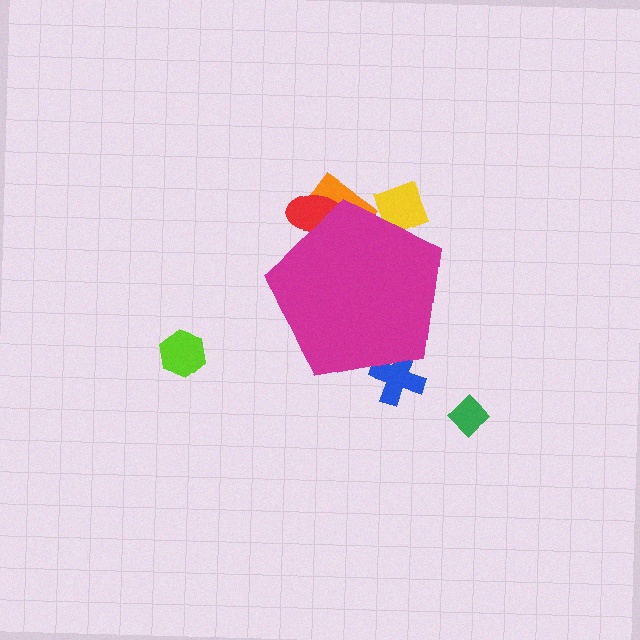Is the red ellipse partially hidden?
Yes, the red ellipse is partially hidden behind the magenta pentagon.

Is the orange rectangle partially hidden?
Yes, the orange rectangle is partially hidden behind the magenta pentagon.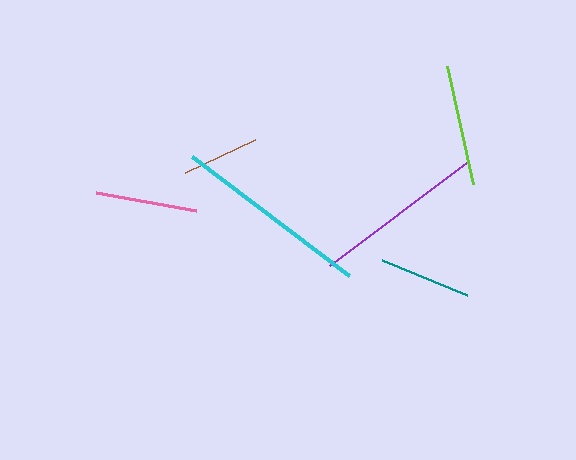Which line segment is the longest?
The cyan line is the longest at approximately 197 pixels.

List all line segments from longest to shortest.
From longest to shortest: cyan, purple, lime, pink, teal, brown.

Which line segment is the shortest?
The brown line is the shortest at approximately 77 pixels.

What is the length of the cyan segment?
The cyan segment is approximately 197 pixels long.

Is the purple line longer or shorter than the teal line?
The purple line is longer than the teal line.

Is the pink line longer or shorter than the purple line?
The purple line is longer than the pink line.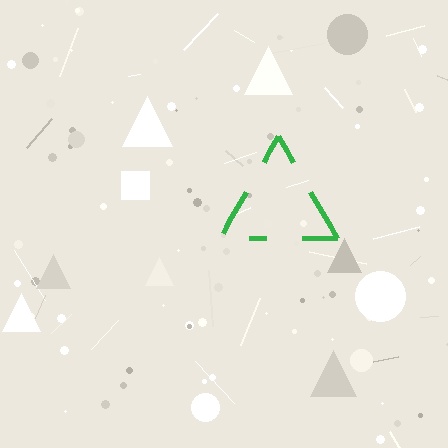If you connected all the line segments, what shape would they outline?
They would outline a triangle.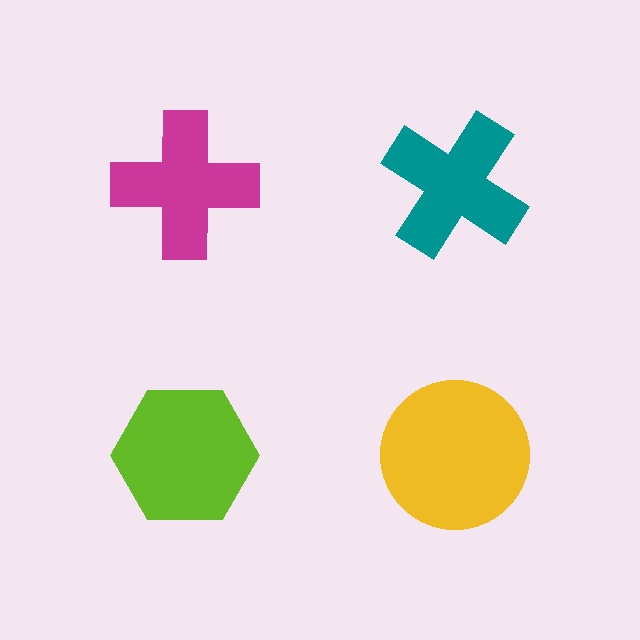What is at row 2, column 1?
A lime hexagon.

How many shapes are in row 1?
2 shapes.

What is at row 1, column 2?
A teal cross.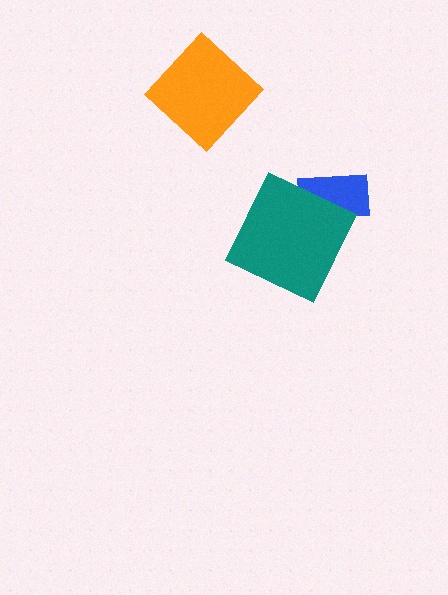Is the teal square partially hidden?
No, no other shape covers it.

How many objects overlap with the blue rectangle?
1 object overlaps with the blue rectangle.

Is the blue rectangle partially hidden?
Yes, it is partially covered by another shape.